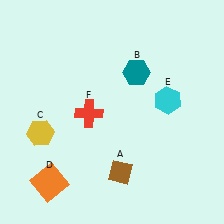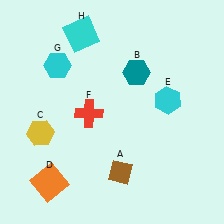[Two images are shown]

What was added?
A cyan hexagon (G), a cyan square (H) were added in Image 2.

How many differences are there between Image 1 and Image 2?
There are 2 differences between the two images.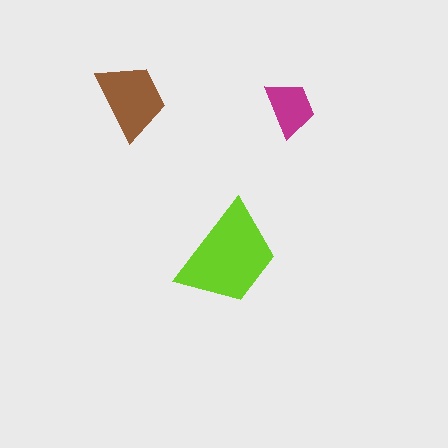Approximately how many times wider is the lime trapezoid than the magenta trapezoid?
About 2 times wider.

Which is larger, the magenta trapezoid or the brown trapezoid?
The brown one.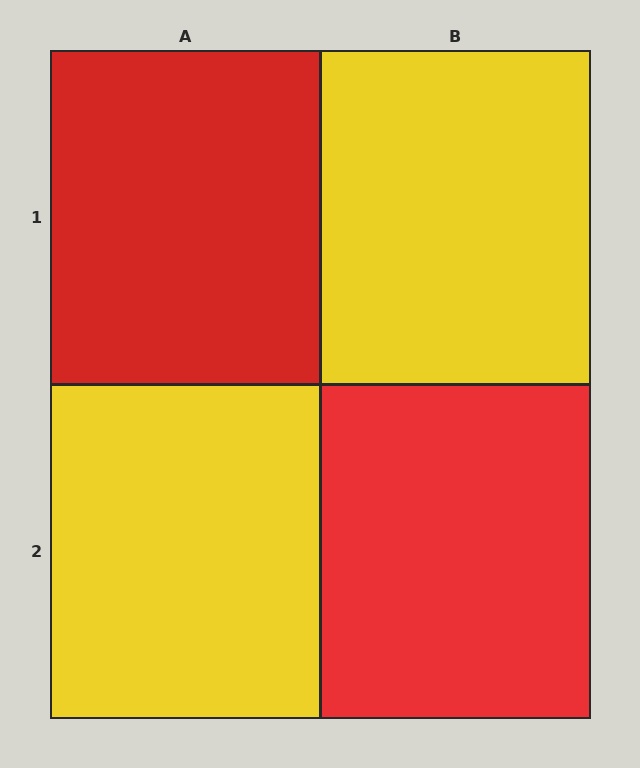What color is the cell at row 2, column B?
Red.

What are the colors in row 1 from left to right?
Red, yellow.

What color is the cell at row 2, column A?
Yellow.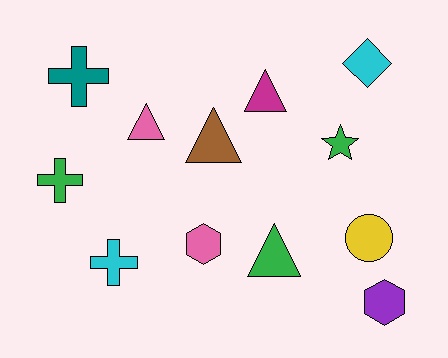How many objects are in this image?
There are 12 objects.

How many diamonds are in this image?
There is 1 diamond.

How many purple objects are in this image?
There is 1 purple object.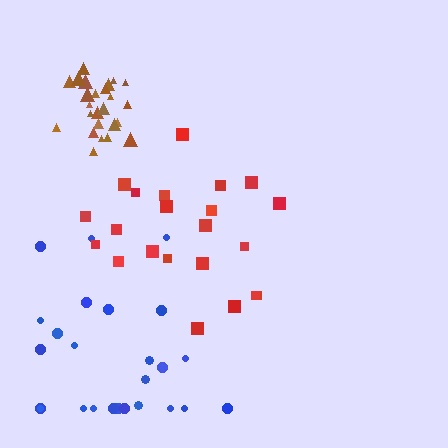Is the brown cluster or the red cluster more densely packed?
Brown.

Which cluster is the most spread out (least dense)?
Red.